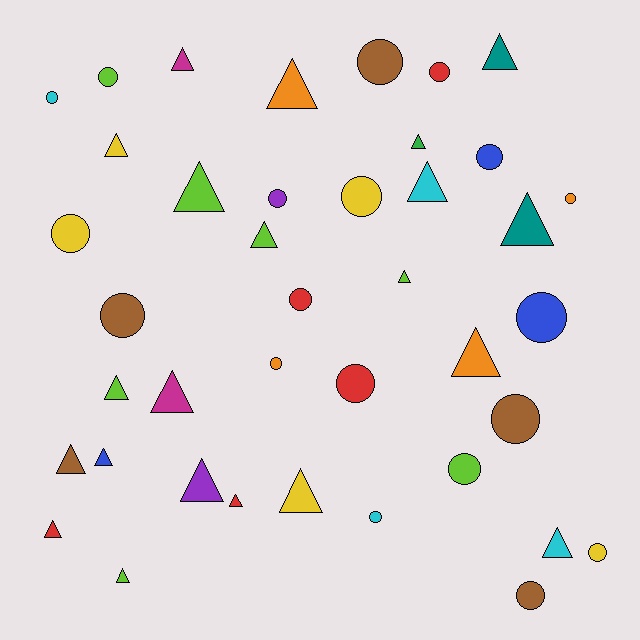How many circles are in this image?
There are 19 circles.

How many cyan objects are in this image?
There are 4 cyan objects.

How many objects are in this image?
There are 40 objects.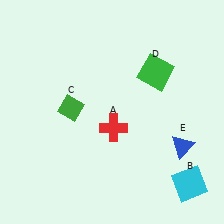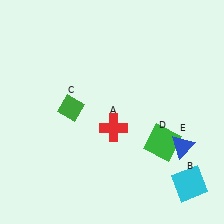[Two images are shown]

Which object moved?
The green square (D) moved down.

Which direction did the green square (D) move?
The green square (D) moved down.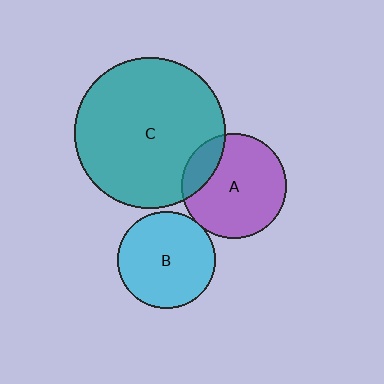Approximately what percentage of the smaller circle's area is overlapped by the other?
Approximately 5%.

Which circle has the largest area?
Circle C (teal).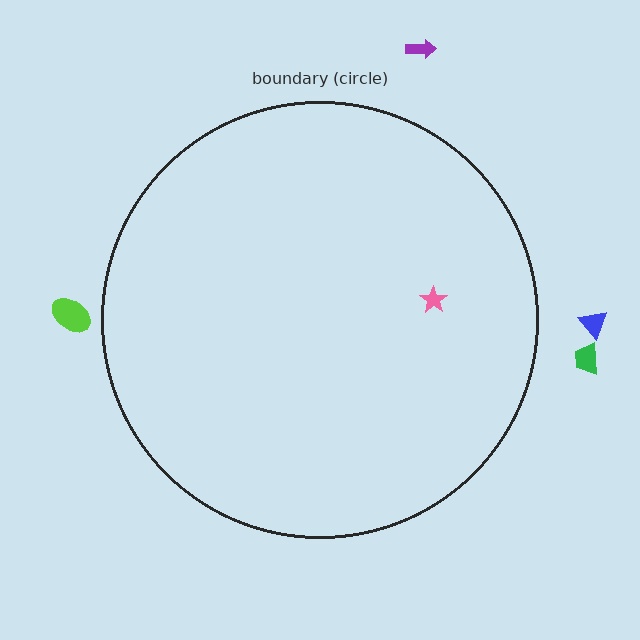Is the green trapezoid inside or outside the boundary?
Outside.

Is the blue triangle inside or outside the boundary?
Outside.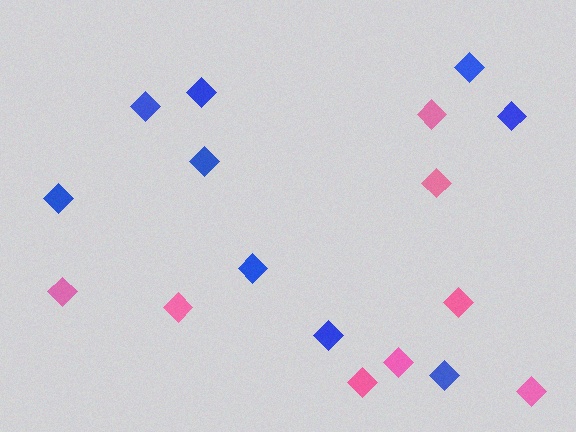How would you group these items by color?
There are 2 groups: one group of blue diamonds (9) and one group of pink diamonds (8).